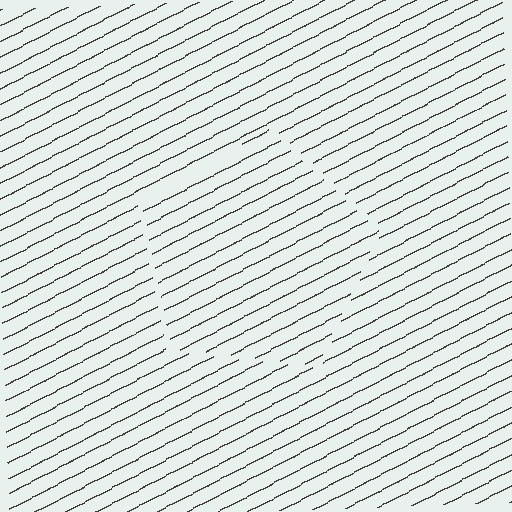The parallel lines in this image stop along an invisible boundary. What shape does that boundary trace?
An illusory pentagon. The interior of the shape contains the same grating, shifted by half a period — the contour is defined by the phase discontinuity where line-ends from the inner and outer gratings abut.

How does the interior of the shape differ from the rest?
The interior of the shape contains the same grating, shifted by half a period — the contour is defined by the phase discontinuity where line-ends from the inner and outer gratings abut.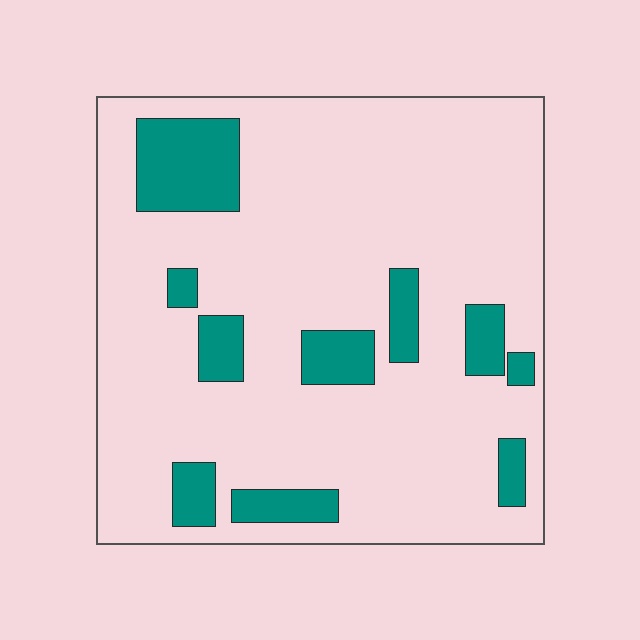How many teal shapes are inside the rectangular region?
10.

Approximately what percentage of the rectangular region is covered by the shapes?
Approximately 15%.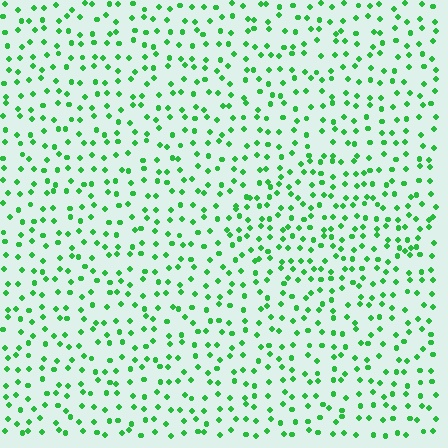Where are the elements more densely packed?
The elements are more densely packed inside the diamond boundary.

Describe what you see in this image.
The image contains small green elements arranged at two different densities. A diamond-shaped region is visible where the elements are more densely packed than the surrounding area.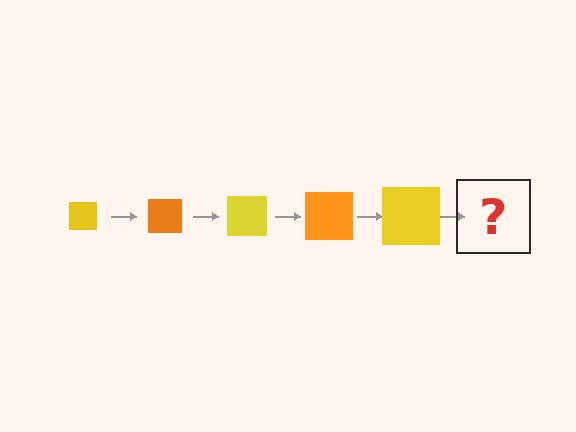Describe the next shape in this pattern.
It should be an orange square, larger than the previous one.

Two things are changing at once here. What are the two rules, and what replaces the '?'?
The two rules are that the square grows larger each step and the color cycles through yellow and orange. The '?' should be an orange square, larger than the previous one.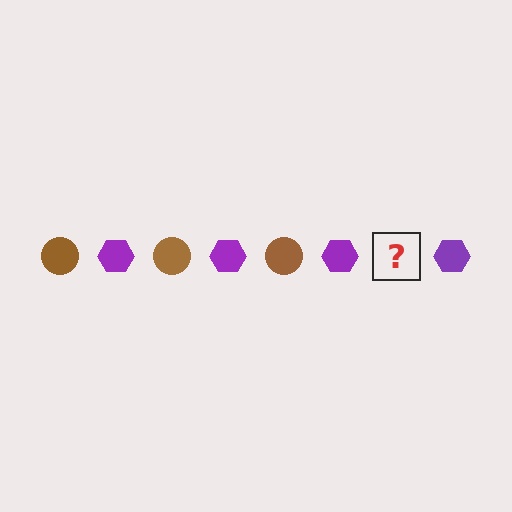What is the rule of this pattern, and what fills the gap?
The rule is that the pattern alternates between brown circle and purple hexagon. The gap should be filled with a brown circle.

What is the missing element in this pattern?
The missing element is a brown circle.